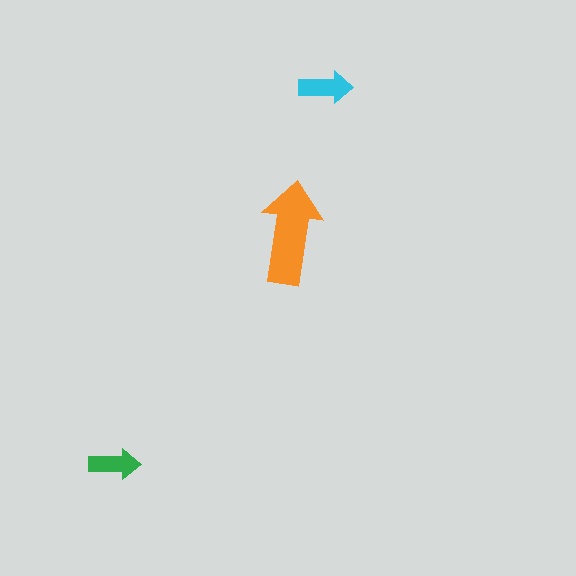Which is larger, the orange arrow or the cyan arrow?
The orange one.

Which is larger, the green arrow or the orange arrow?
The orange one.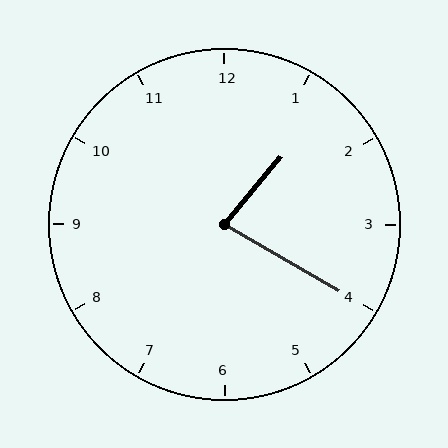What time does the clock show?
1:20.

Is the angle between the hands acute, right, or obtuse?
It is acute.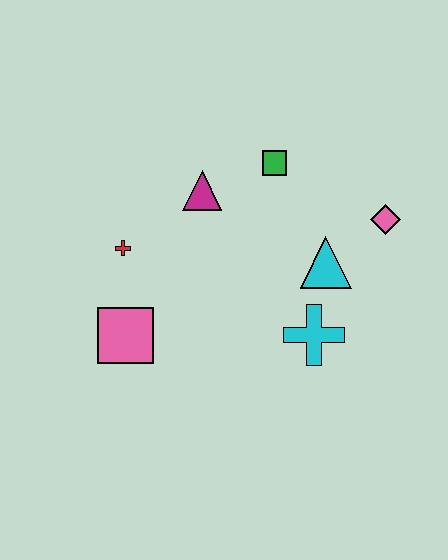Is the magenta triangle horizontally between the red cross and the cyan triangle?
Yes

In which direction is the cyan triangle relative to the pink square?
The cyan triangle is to the right of the pink square.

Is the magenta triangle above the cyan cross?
Yes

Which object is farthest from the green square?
The pink square is farthest from the green square.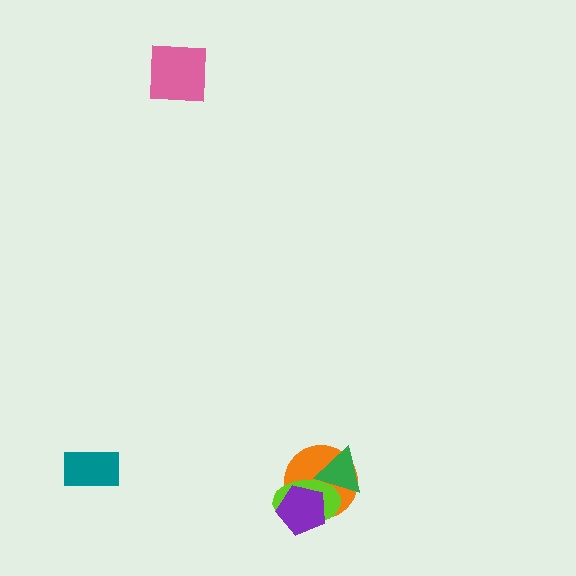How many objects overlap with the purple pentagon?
2 objects overlap with the purple pentagon.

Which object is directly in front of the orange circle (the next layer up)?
The lime ellipse is directly in front of the orange circle.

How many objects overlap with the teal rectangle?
0 objects overlap with the teal rectangle.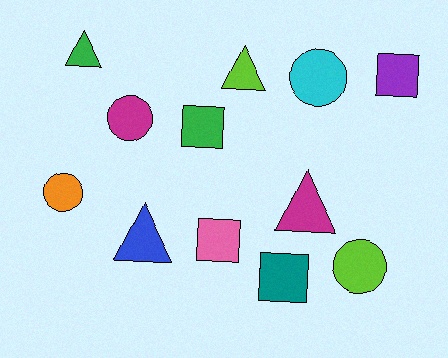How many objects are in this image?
There are 12 objects.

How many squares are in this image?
There are 4 squares.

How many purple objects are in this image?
There is 1 purple object.